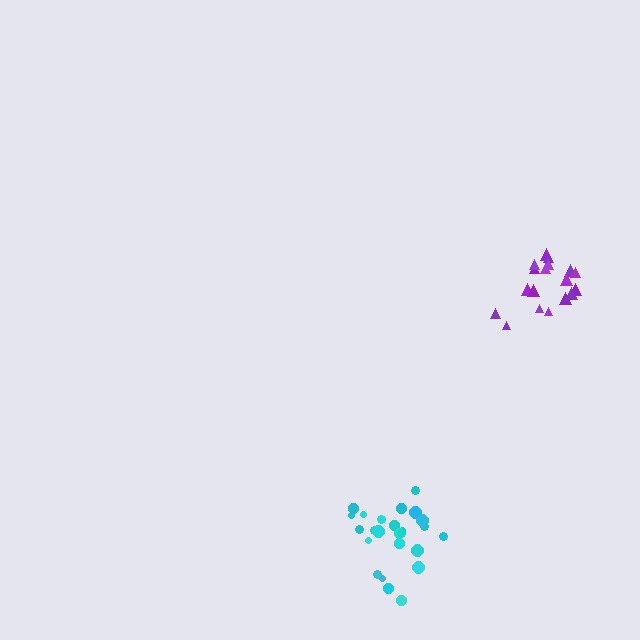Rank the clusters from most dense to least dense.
purple, cyan.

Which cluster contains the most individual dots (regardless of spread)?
Cyan (26).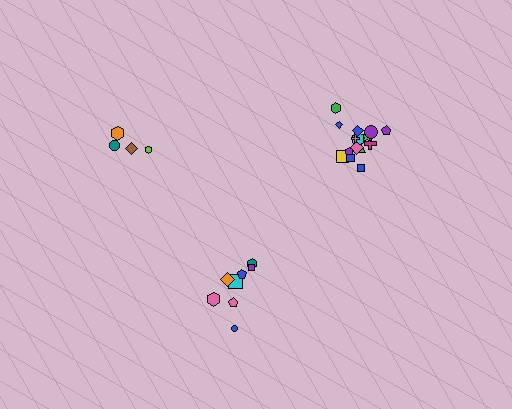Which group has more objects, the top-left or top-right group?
The top-right group.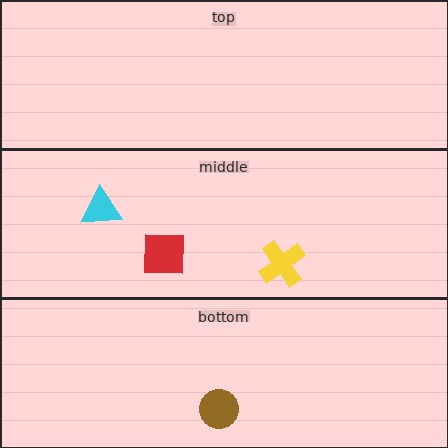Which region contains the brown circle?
The bottom region.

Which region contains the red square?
The middle region.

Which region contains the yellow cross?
The middle region.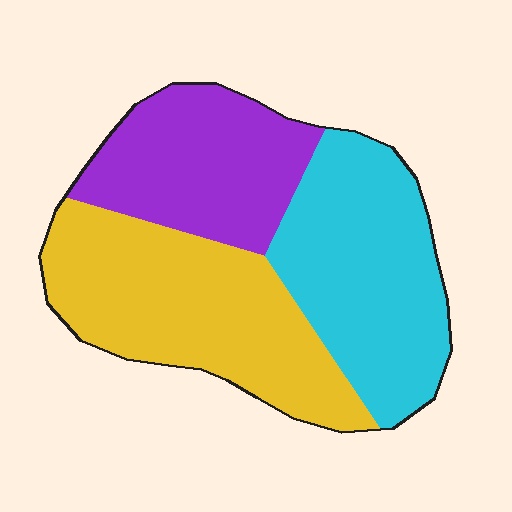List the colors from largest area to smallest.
From largest to smallest: yellow, cyan, purple.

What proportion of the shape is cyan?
Cyan covers about 35% of the shape.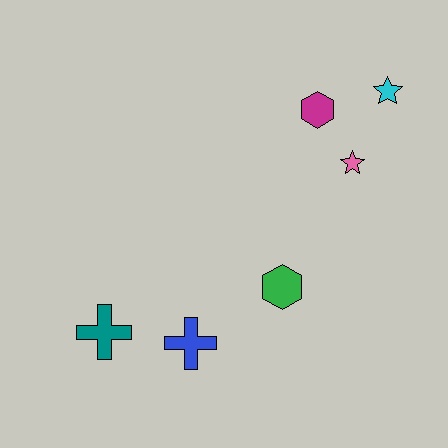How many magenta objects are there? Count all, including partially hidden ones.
There is 1 magenta object.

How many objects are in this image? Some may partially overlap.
There are 6 objects.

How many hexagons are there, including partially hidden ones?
There are 2 hexagons.